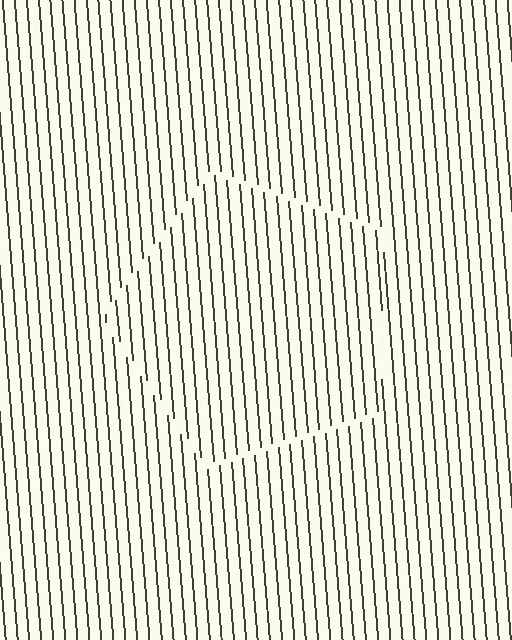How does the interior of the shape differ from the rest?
The interior of the shape contains the same grating, shifted by half a period — the contour is defined by the phase discontinuity where line-ends from the inner and outer gratings abut.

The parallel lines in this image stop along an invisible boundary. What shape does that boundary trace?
An illusory pentagon. The interior of the shape contains the same grating, shifted by half a period — the contour is defined by the phase discontinuity where line-ends from the inner and outer gratings abut.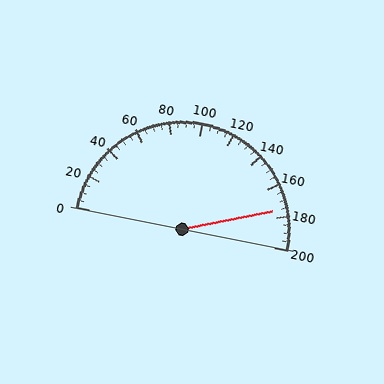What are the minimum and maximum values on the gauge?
The gauge ranges from 0 to 200.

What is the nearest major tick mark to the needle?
The nearest major tick mark is 180.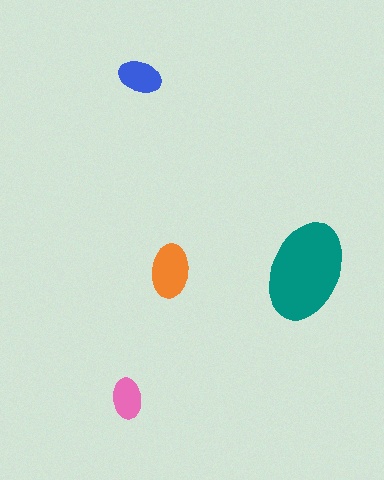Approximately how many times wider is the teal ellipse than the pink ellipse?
About 2.5 times wider.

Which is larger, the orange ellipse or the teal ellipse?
The teal one.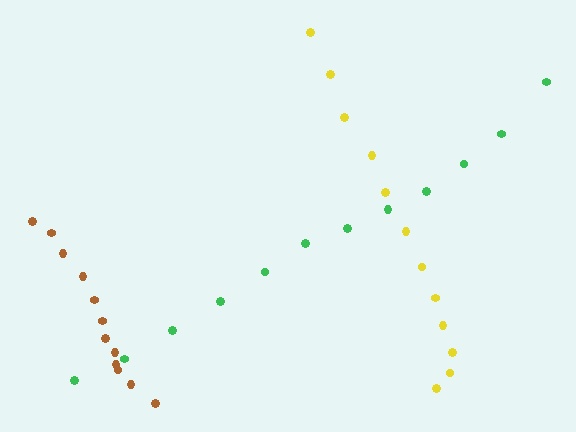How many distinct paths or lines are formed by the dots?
There are 3 distinct paths.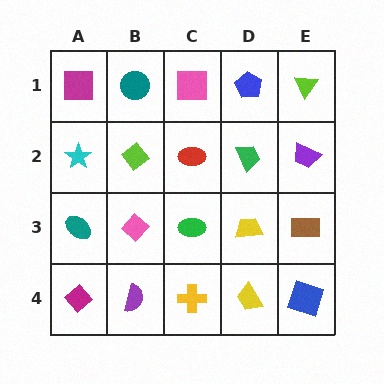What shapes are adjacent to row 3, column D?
A green trapezoid (row 2, column D), a yellow trapezoid (row 4, column D), a green ellipse (row 3, column C), a brown rectangle (row 3, column E).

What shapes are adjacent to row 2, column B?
A teal circle (row 1, column B), a pink diamond (row 3, column B), a cyan star (row 2, column A), a red ellipse (row 2, column C).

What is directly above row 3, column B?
A lime diamond.